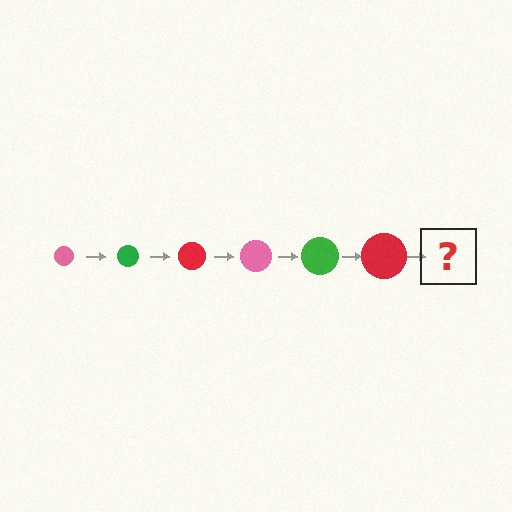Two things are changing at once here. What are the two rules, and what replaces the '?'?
The two rules are that the circle grows larger each step and the color cycles through pink, green, and red. The '?' should be a pink circle, larger than the previous one.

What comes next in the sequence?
The next element should be a pink circle, larger than the previous one.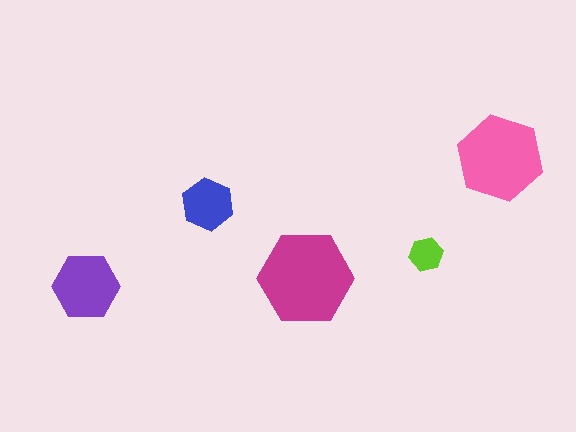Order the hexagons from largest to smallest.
the magenta one, the pink one, the purple one, the blue one, the lime one.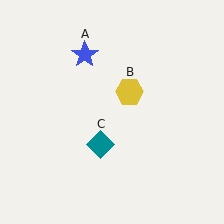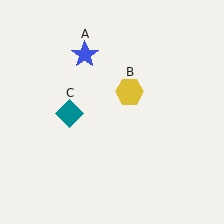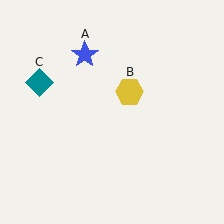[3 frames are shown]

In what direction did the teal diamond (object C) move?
The teal diamond (object C) moved up and to the left.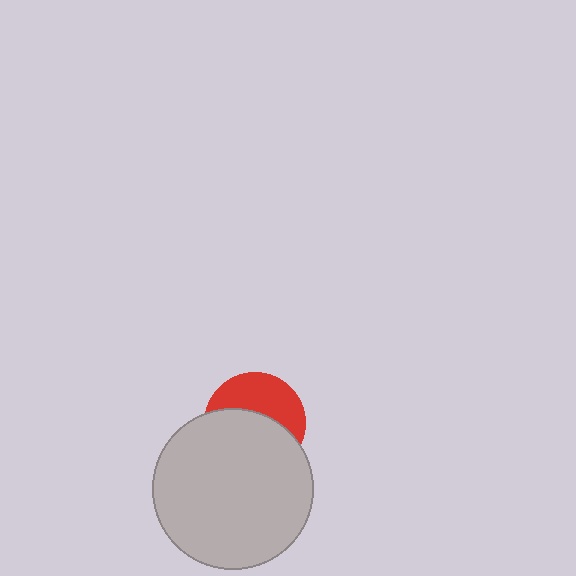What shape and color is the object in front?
The object in front is a light gray circle.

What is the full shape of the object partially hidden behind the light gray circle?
The partially hidden object is a red circle.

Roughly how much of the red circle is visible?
A small part of it is visible (roughly 43%).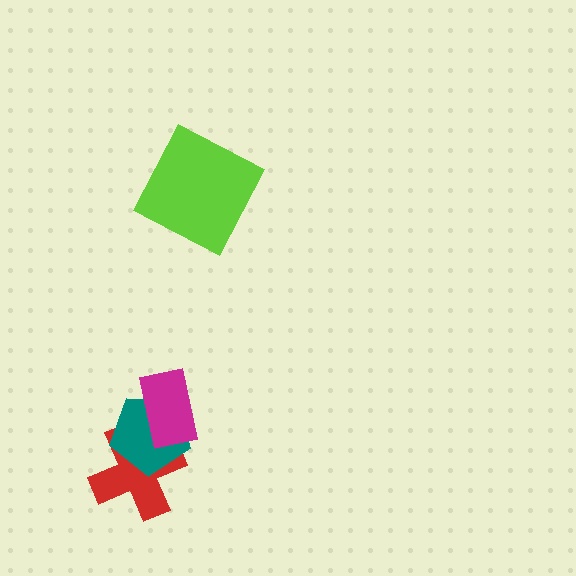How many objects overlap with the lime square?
0 objects overlap with the lime square.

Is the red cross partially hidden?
Yes, it is partially covered by another shape.